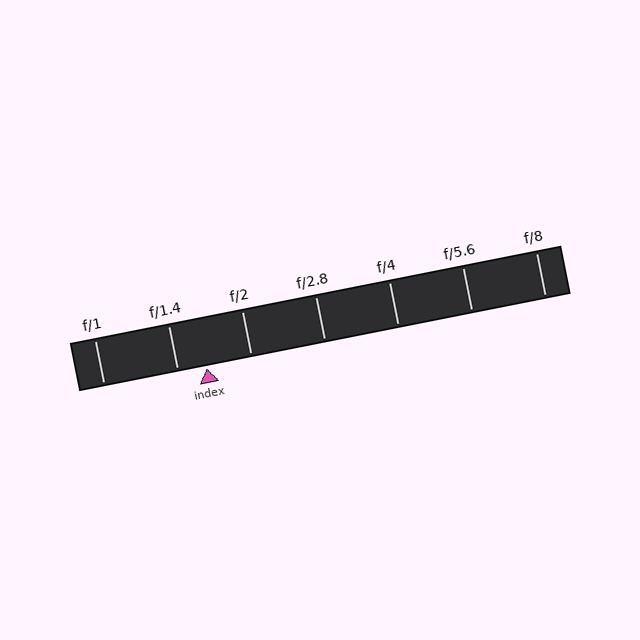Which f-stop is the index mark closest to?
The index mark is closest to f/1.4.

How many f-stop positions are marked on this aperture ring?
There are 7 f-stop positions marked.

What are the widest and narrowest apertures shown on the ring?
The widest aperture shown is f/1 and the narrowest is f/8.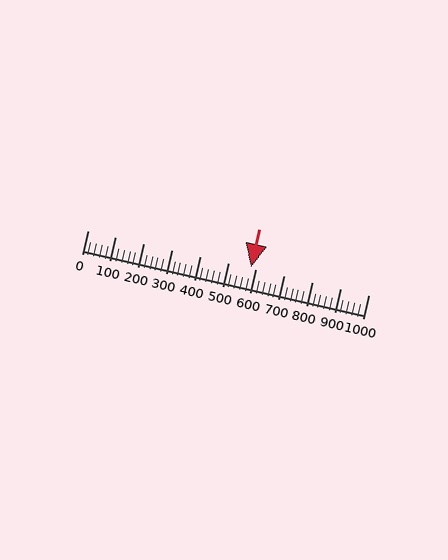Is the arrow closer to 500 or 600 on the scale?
The arrow is closer to 600.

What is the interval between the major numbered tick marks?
The major tick marks are spaced 100 units apart.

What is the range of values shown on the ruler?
The ruler shows values from 0 to 1000.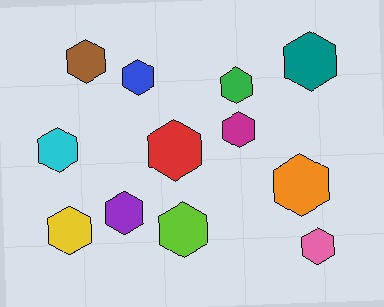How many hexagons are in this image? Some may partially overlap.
There are 12 hexagons.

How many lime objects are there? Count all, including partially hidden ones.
There is 1 lime object.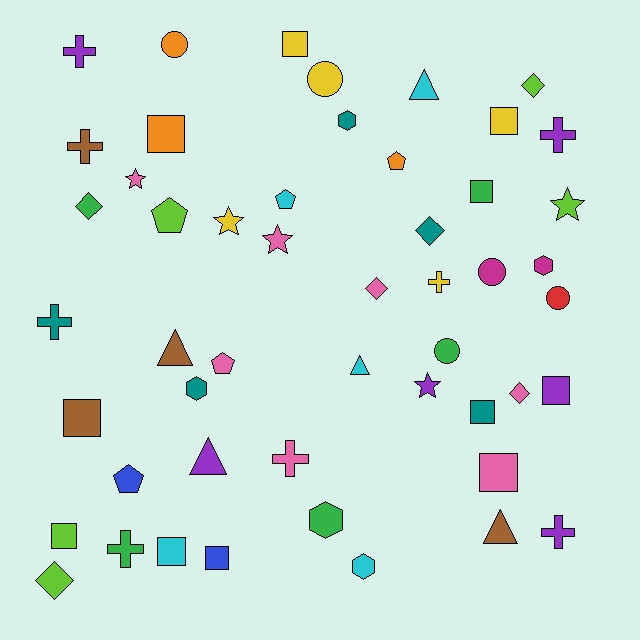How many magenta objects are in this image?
There are 2 magenta objects.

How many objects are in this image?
There are 50 objects.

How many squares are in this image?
There are 11 squares.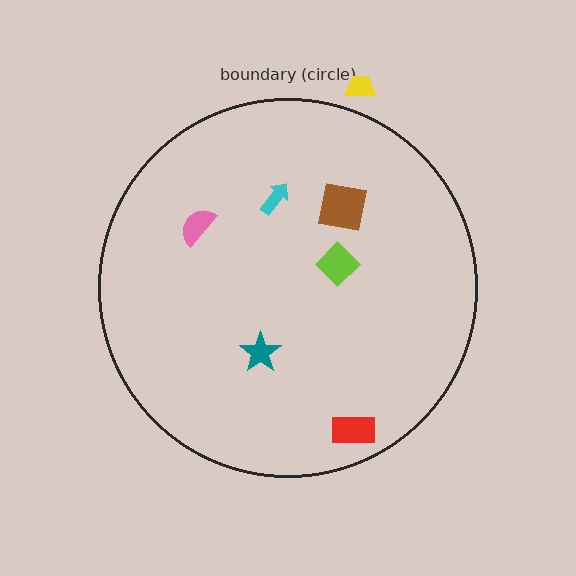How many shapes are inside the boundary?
6 inside, 1 outside.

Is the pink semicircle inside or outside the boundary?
Inside.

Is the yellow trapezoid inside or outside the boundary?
Outside.